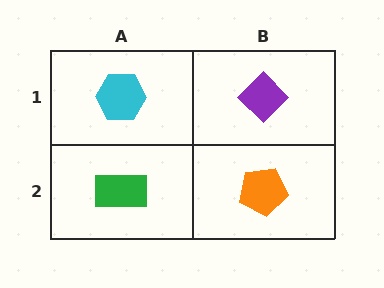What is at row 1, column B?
A purple diamond.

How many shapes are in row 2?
2 shapes.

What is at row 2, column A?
A green rectangle.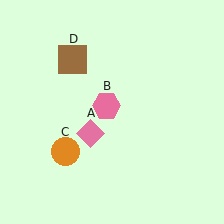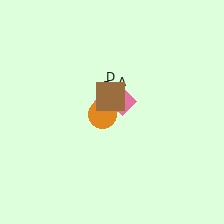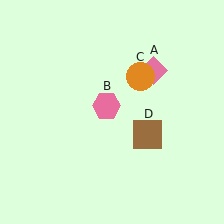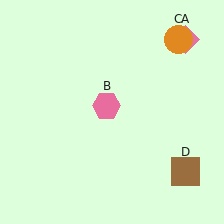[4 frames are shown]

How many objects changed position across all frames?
3 objects changed position: pink diamond (object A), orange circle (object C), brown square (object D).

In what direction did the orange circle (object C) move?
The orange circle (object C) moved up and to the right.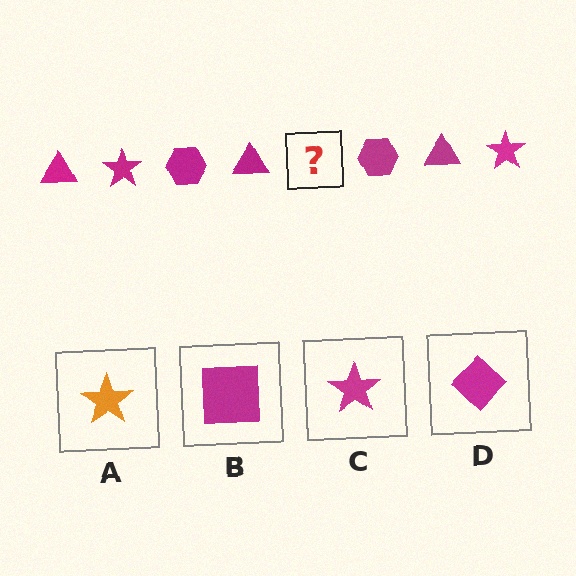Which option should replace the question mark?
Option C.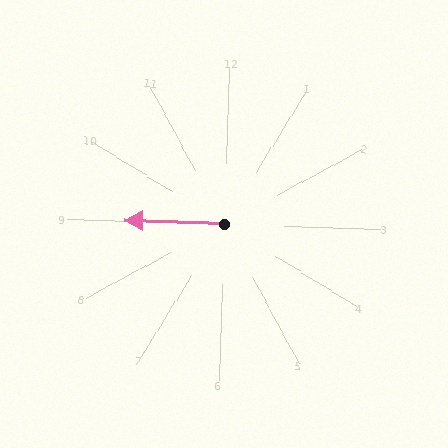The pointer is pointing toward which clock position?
Roughly 9 o'clock.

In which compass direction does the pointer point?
West.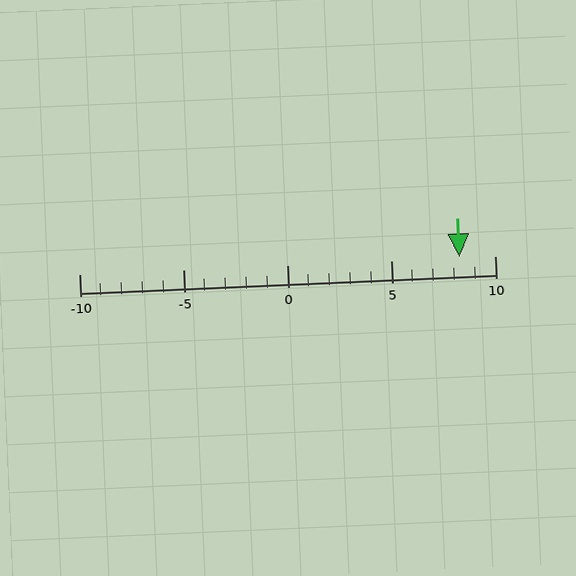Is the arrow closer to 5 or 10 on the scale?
The arrow is closer to 10.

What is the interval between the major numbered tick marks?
The major tick marks are spaced 5 units apart.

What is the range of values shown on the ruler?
The ruler shows values from -10 to 10.